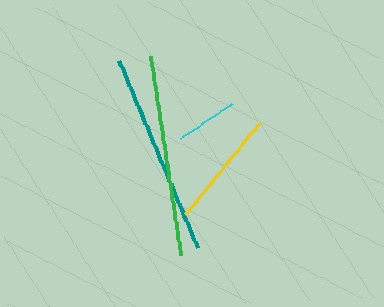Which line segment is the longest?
The teal line is the longest at approximately 204 pixels.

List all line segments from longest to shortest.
From longest to shortest: teal, green, yellow, cyan.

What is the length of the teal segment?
The teal segment is approximately 204 pixels long.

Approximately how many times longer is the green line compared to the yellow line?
The green line is approximately 1.7 times the length of the yellow line.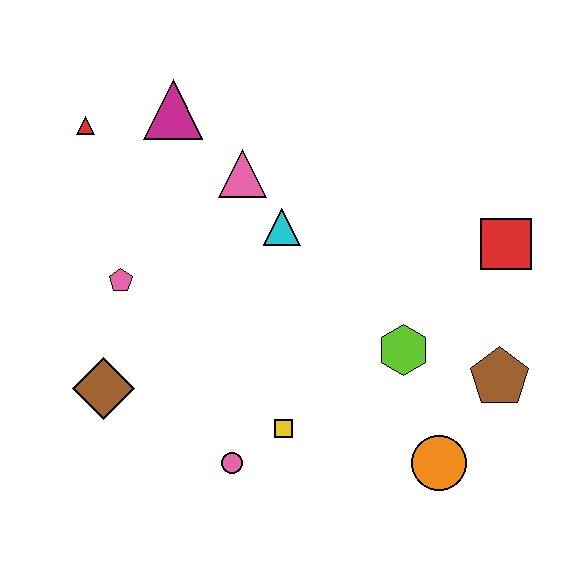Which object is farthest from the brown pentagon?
The red triangle is farthest from the brown pentagon.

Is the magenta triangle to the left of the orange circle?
Yes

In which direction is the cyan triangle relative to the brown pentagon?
The cyan triangle is to the left of the brown pentagon.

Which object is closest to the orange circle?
The brown pentagon is closest to the orange circle.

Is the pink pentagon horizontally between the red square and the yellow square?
No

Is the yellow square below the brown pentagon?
Yes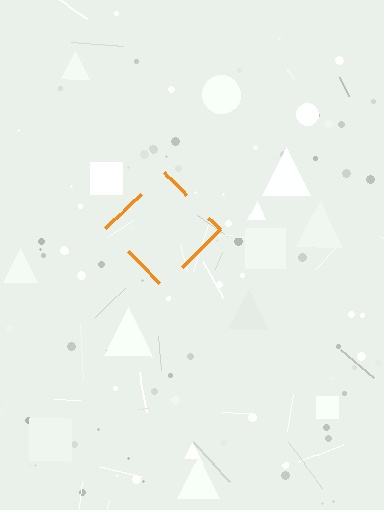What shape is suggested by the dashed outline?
The dashed outline suggests a diamond.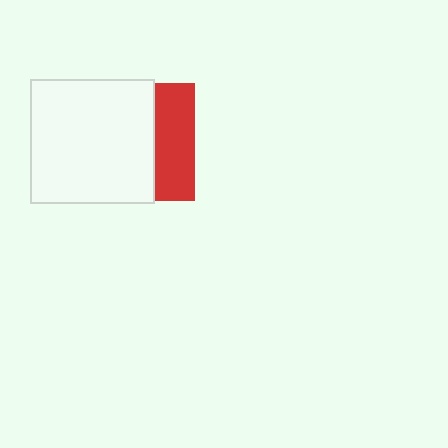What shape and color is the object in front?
The object in front is a white square.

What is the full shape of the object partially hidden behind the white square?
The partially hidden object is a red square.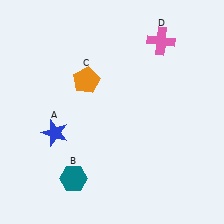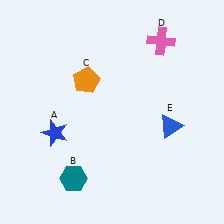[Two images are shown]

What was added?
A blue triangle (E) was added in Image 2.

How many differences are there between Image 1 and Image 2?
There is 1 difference between the two images.